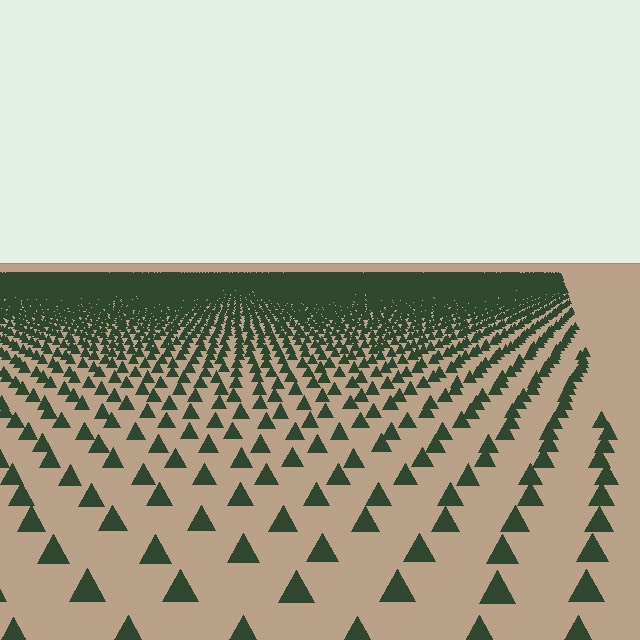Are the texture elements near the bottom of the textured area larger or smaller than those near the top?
Larger. Near the bottom, elements are closer to the viewer and appear at a bigger on-screen size.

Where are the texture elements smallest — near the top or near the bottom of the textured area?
Near the top.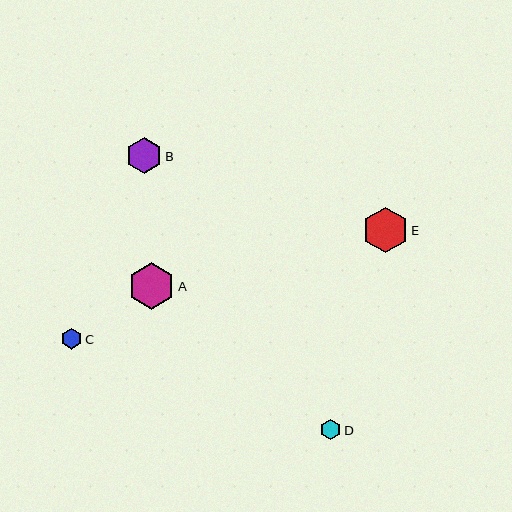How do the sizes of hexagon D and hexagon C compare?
Hexagon D and hexagon C are approximately the same size.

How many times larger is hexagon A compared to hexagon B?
Hexagon A is approximately 1.3 times the size of hexagon B.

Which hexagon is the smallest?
Hexagon C is the smallest with a size of approximately 20 pixels.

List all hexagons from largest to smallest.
From largest to smallest: A, E, B, D, C.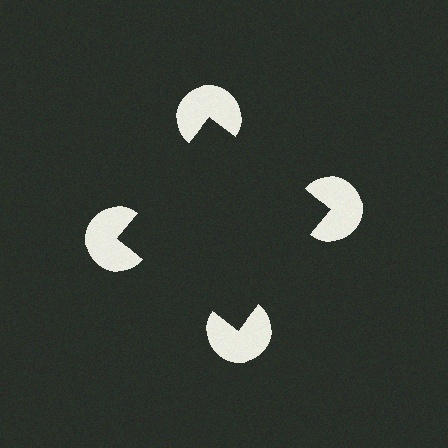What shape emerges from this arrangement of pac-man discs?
An illusory square — its edges are inferred from the aligned wedge cuts in the pac-man discs, not physically drawn.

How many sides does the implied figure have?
4 sides.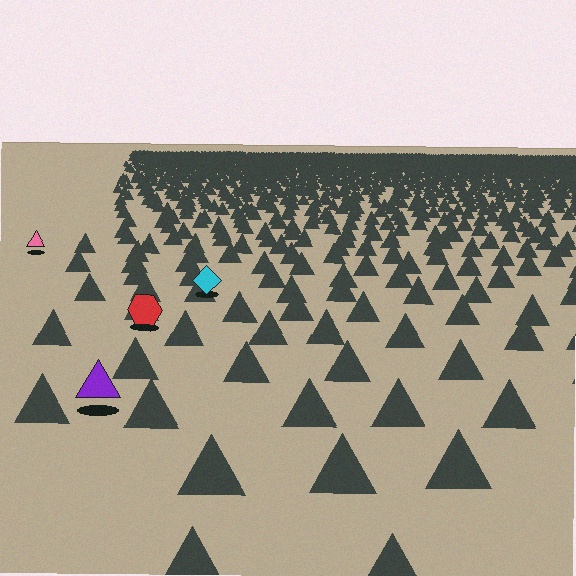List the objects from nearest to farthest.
From nearest to farthest: the purple triangle, the red hexagon, the cyan diamond, the pink triangle.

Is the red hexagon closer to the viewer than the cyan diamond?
Yes. The red hexagon is closer — you can tell from the texture gradient: the ground texture is coarser near it.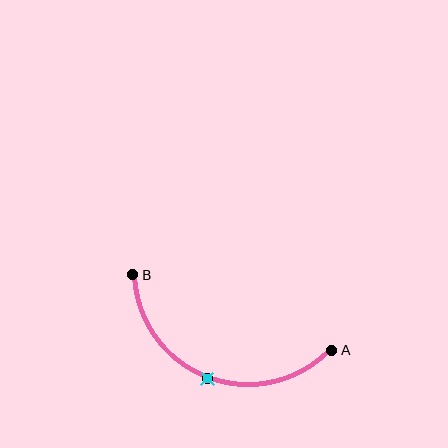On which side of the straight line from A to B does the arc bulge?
The arc bulges below the straight line connecting A and B.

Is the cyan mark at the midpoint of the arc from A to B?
Yes. The cyan mark lies on the arc at equal arc-length from both A and B — it is the arc midpoint.